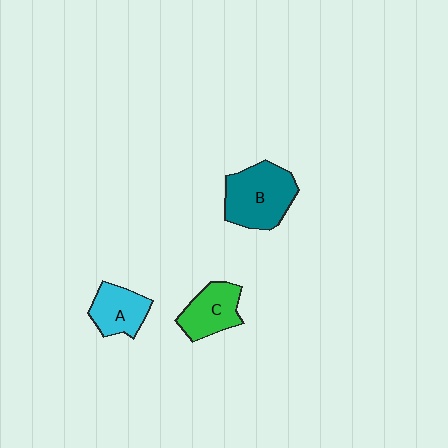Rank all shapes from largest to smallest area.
From largest to smallest: B (teal), C (green), A (cyan).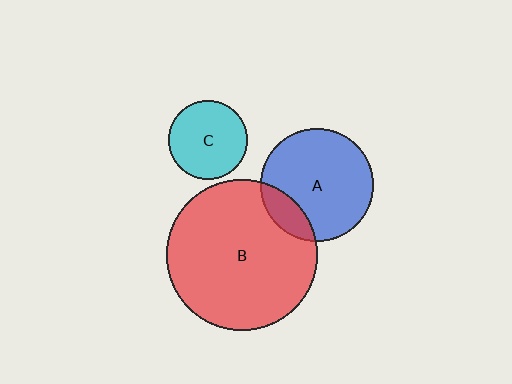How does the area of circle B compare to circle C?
Approximately 3.6 times.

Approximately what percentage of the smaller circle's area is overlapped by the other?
Approximately 15%.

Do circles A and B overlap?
Yes.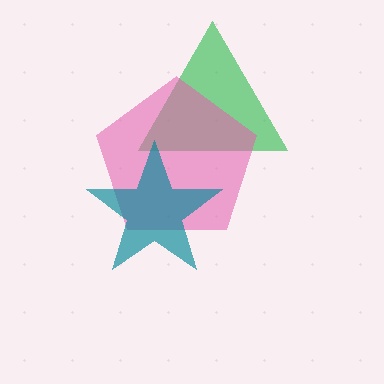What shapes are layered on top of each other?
The layered shapes are: a green triangle, a pink pentagon, a teal star.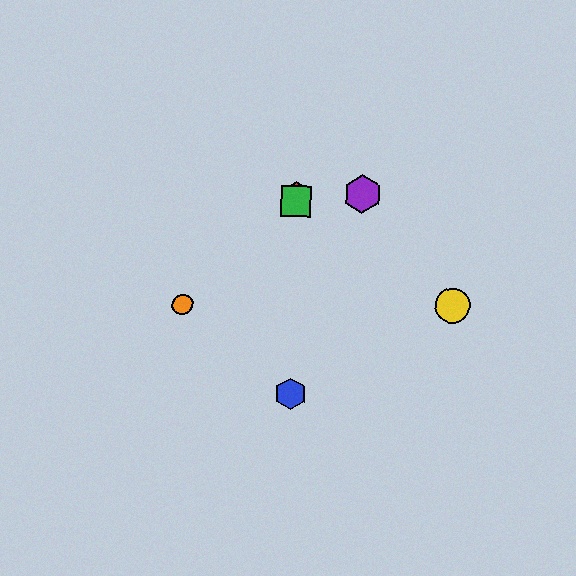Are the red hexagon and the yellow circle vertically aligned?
No, the red hexagon is at x≈296 and the yellow circle is at x≈452.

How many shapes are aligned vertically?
3 shapes (the red hexagon, the blue hexagon, the green square) are aligned vertically.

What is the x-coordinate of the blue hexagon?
The blue hexagon is at x≈291.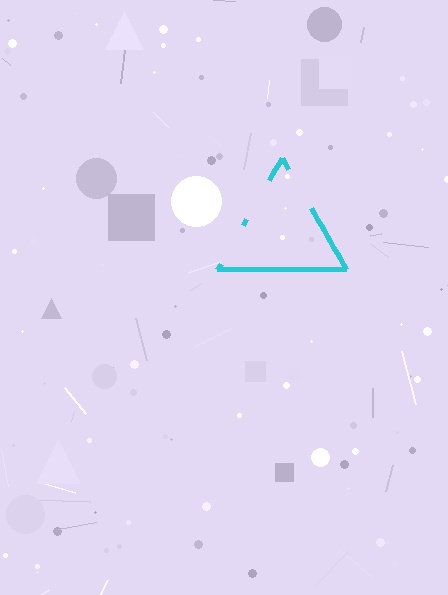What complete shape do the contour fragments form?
The contour fragments form a triangle.